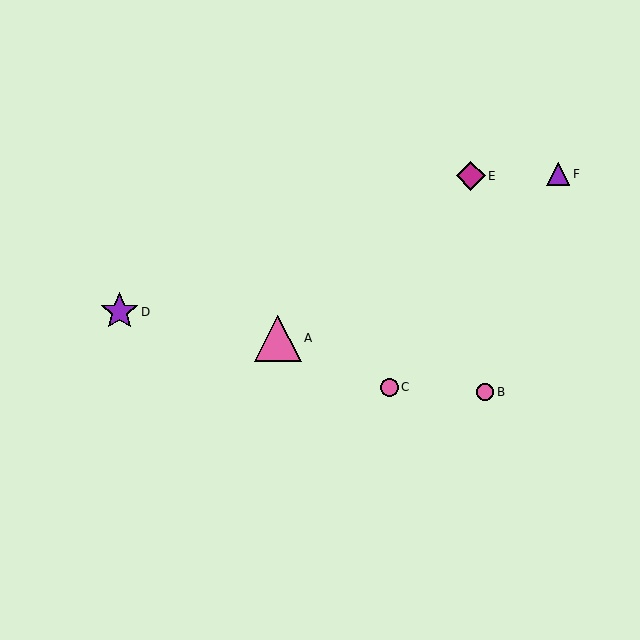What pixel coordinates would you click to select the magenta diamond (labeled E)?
Click at (471, 176) to select the magenta diamond E.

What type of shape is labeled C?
Shape C is a pink circle.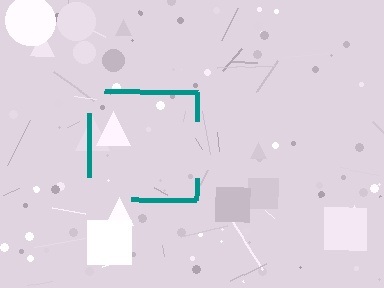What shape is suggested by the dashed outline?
The dashed outline suggests a square.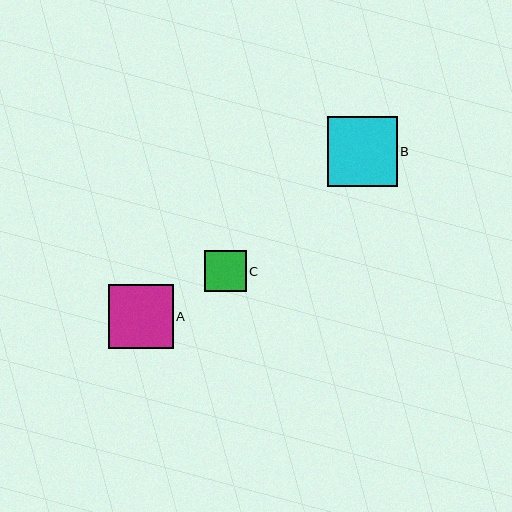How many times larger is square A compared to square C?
Square A is approximately 1.5 times the size of square C.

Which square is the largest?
Square B is the largest with a size of approximately 70 pixels.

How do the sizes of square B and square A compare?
Square B and square A are approximately the same size.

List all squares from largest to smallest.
From largest to smallest: B, A, C.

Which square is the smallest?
Square C is the smallest with a size of approximately 42 pixels.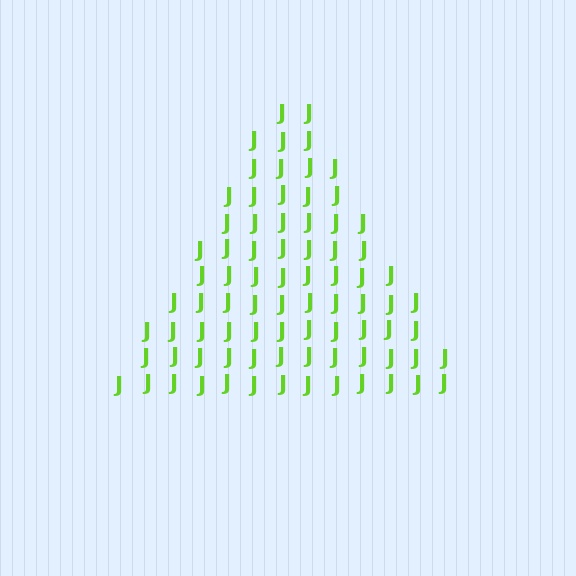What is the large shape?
The large shape is a triangle.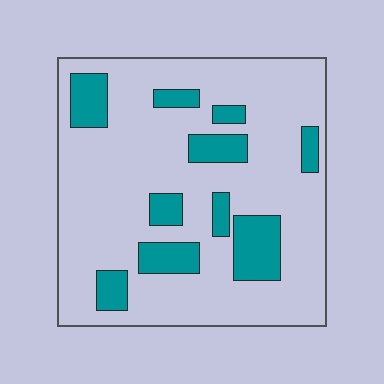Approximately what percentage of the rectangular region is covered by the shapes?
Approximately 20%.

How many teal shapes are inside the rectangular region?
10.